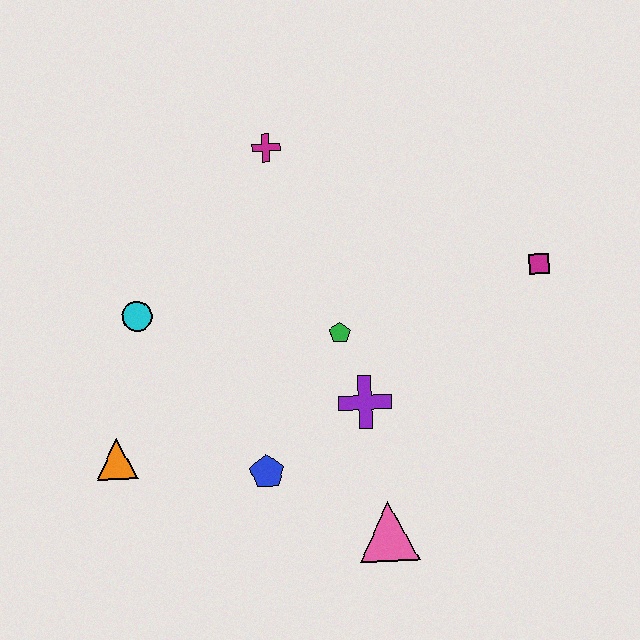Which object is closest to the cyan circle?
The orange triangle is closest to the cyan circle.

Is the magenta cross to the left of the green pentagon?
Yes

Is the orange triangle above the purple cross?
No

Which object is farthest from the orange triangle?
The magenta square is farthest from the orange triangle.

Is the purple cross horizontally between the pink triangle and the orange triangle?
Yes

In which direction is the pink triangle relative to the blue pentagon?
The pink triangle is to the right of the blue pentagon.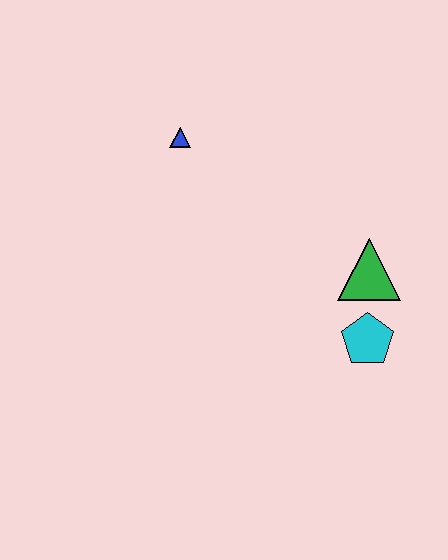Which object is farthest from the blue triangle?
The cyan pentagon is farthest from the blue triangle.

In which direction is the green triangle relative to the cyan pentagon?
The green triangle is above the cyan pentagon.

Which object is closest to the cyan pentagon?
The green triangle is closest to the cyan pentagon.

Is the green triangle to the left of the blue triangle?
No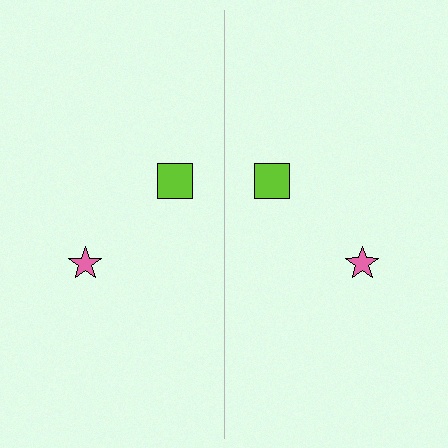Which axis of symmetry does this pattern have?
The pattern has a vertical axis of symmetry running through the center of the image.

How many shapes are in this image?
There are 4 shapes in this image.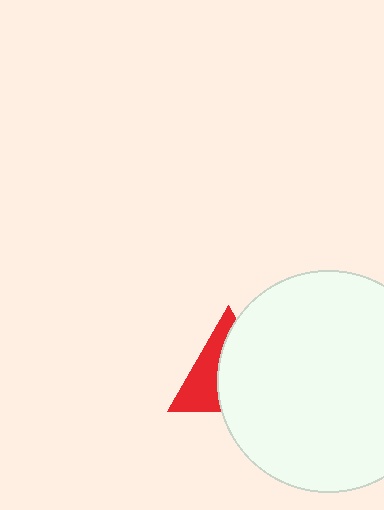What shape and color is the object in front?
The object in front is a white circle.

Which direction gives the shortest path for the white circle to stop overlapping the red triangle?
Moving right gives the shortest separation.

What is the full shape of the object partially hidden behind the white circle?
The partially hidden object is a red triangle.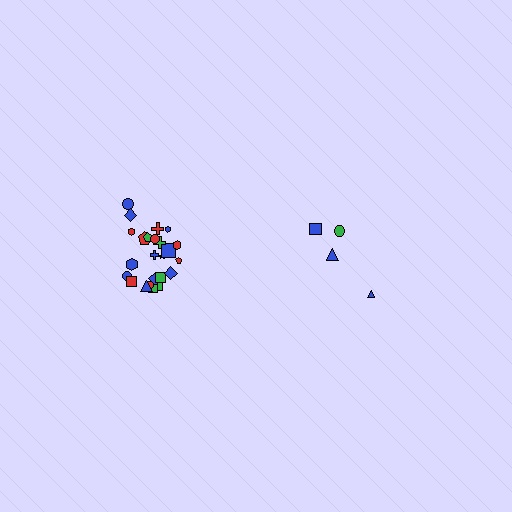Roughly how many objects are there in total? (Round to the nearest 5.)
Roughly 30 objects in total.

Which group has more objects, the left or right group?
The left group.